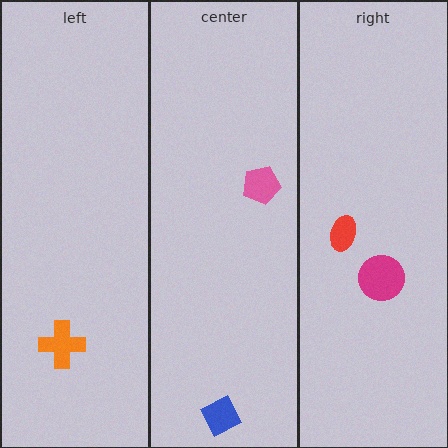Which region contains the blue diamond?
The center region.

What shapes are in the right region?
The red ellipse, the magenta circle.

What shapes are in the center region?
The pink pentagon, the blue diamond.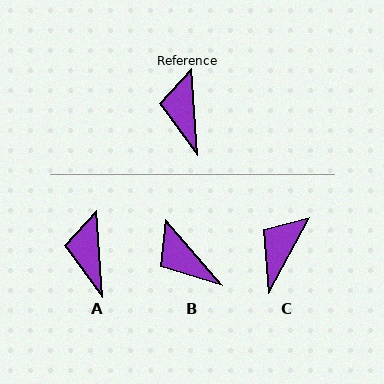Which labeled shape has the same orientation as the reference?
A.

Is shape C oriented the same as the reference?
No, it is off by about 32 degrees.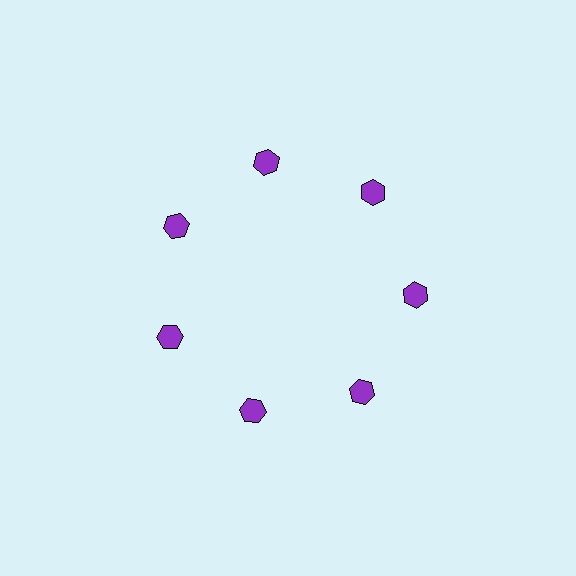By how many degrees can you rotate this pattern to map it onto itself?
The pattern maps onto itself every 51 degrees of rotation.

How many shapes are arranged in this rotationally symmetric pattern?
There are 7 shapes, arranged in 7 groups of 1.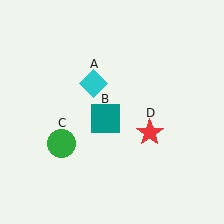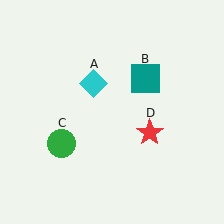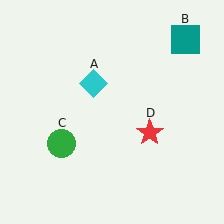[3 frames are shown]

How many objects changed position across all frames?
1 object changed position: teal square (object B).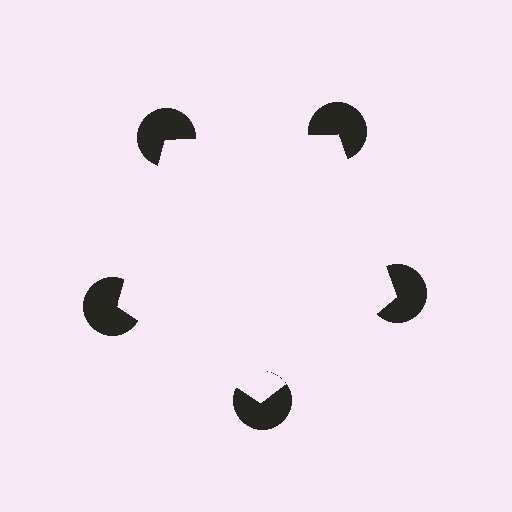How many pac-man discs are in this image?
There are 5 — one at each vertex of the illusory pentagon.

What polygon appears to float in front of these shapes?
An illusory pentagon — its edges are inferred from the aligned wedge cuts in the pac-man discs, not physically drawn.